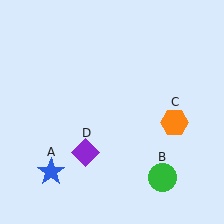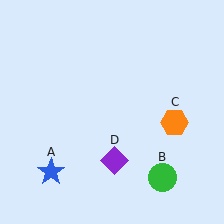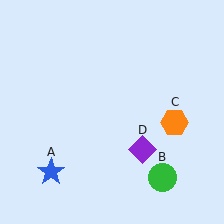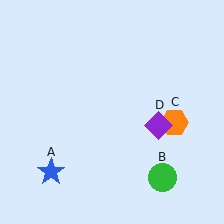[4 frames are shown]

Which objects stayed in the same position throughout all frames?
Blue star (object A) and green circle (object B) and orange hexagon (object C) remained stationary.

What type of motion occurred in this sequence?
The purple diamond (object D) rotated counterclockwise around the center of the scene.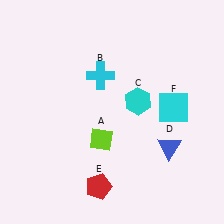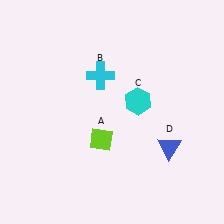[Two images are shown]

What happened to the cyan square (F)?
The cyan square (F) was removed in Image 2. It was in the top-right area of Image 1.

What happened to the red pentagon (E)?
The red pentagon (E) was removed in Image 2. It was in the bottom-left area of Image 1.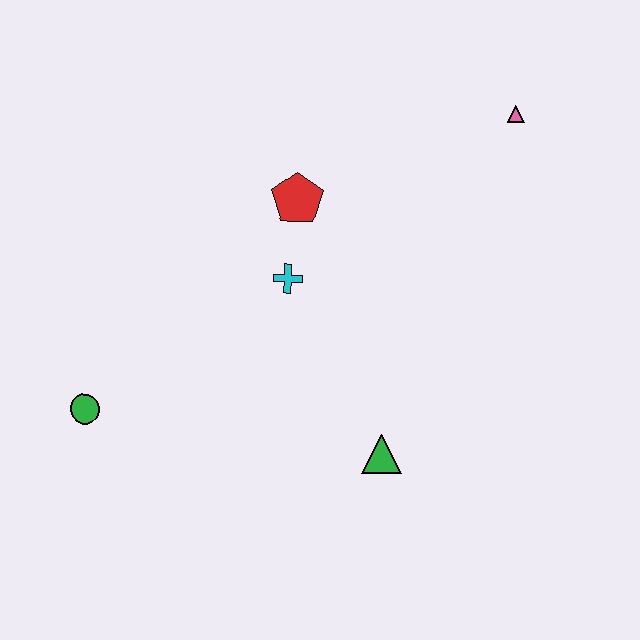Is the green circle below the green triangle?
No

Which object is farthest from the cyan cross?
The pink triangle is farthest from the cyan cross.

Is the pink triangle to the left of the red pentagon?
No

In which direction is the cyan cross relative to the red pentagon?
The cyan cross is below the red pentagon.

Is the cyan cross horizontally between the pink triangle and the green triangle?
No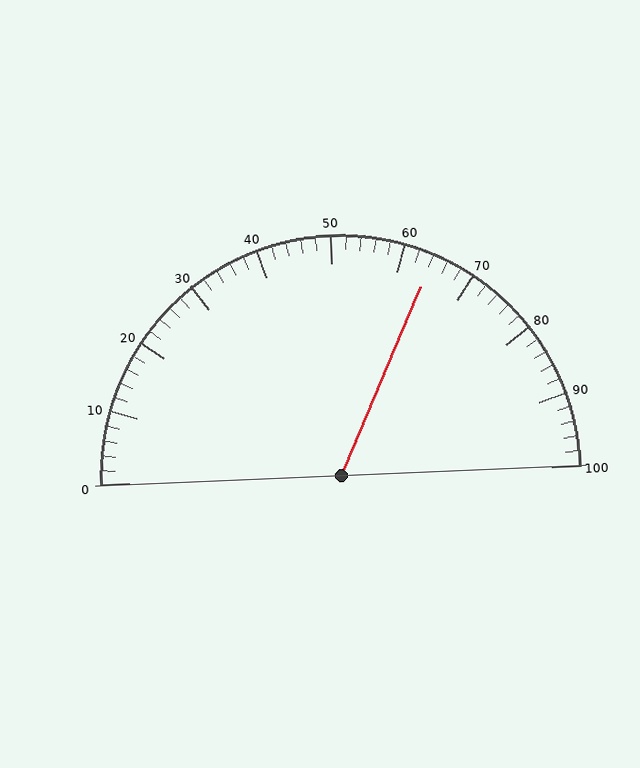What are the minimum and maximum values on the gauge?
The gauge ranges from 0 to 100.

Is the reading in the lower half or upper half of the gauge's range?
The reading is in the upper half of the range (0 to 100).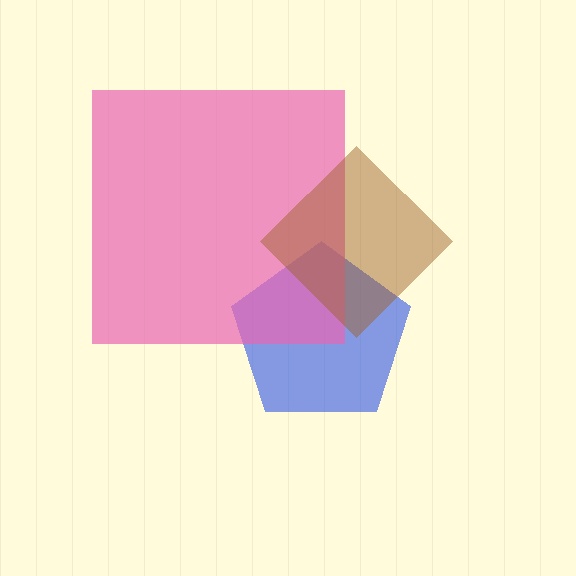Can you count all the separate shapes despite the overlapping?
Yes, there are 3 separate shapes.